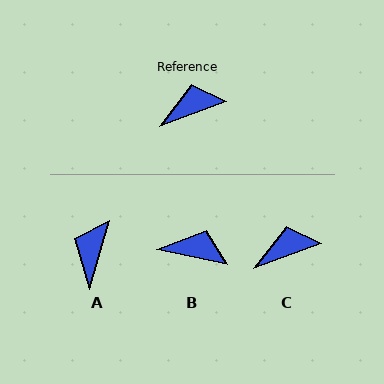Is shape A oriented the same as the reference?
No, it is off by about 54 degrees.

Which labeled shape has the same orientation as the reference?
C.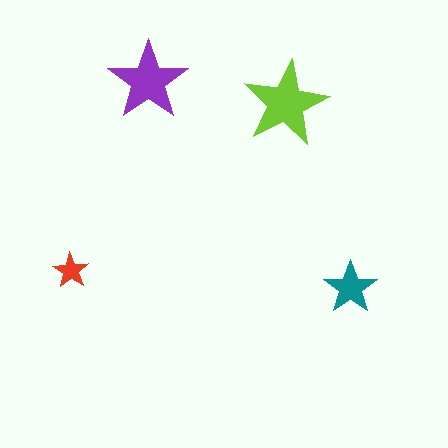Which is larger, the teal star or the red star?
The teal one.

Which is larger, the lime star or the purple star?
The lime one.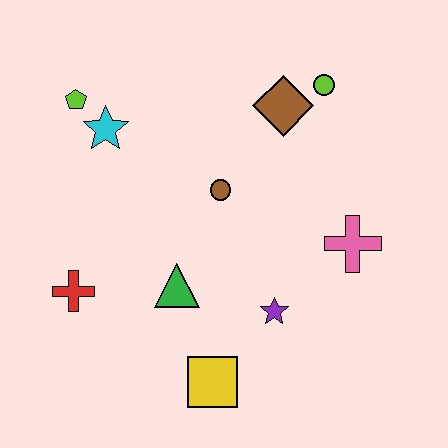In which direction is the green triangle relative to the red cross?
The green triangle is to the right of the red cross.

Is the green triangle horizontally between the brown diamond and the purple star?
No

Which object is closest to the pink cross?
The purple star is closest to the pink cross.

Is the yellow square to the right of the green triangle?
Yes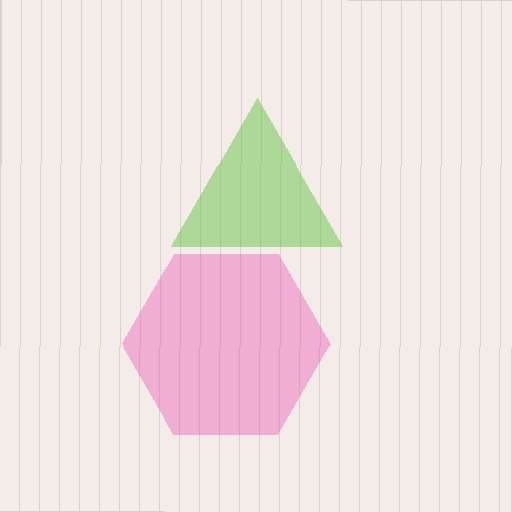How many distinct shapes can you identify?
There are 2 distinct shapes: a lime triangle, a pink hexagon.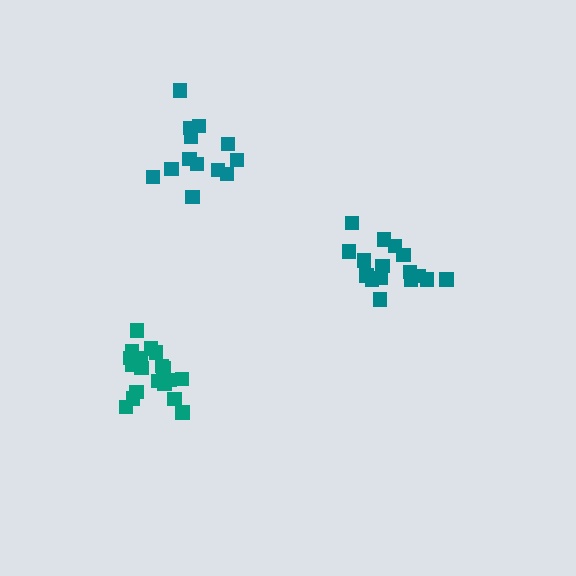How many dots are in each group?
Group 1: 19 dots, Group 2: 16 dots, Group 3: 13 dots (48 total).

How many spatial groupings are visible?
There are 3 spatial groupings.